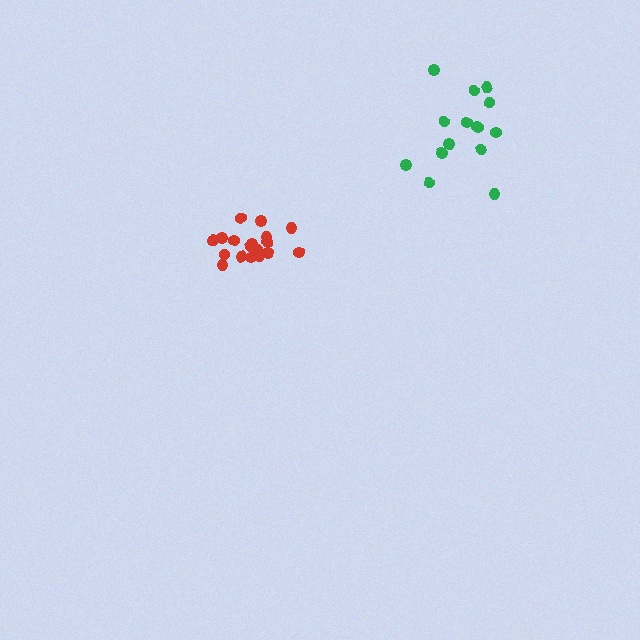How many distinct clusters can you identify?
There are 2 distinct clusters.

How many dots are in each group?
Group 1: 18 dots, Group 2: 15 dots (33 total).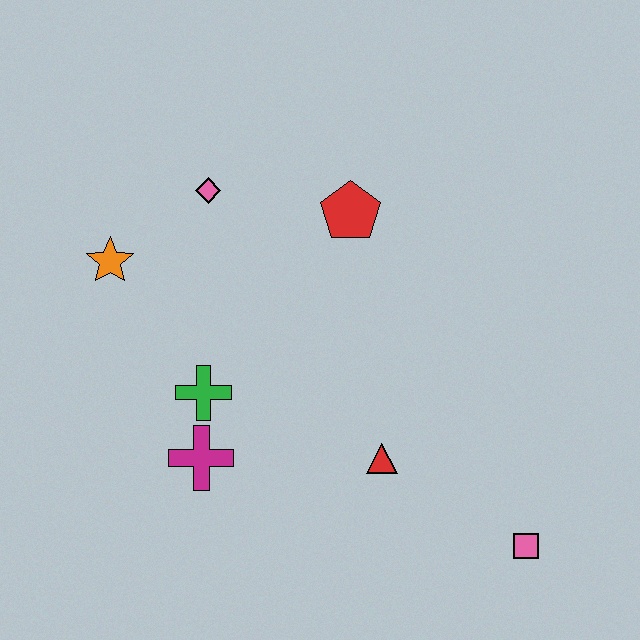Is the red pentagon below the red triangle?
No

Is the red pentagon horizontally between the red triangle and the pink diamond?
Yes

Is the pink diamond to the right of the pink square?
No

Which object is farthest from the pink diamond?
The pink square is farthest from the pink diamond.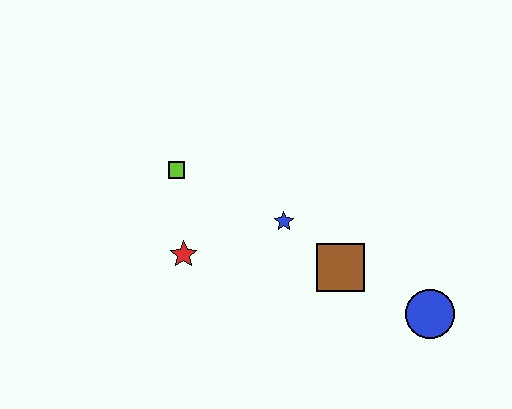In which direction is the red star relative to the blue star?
The red star is to the left of the blue star.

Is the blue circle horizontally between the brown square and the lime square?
No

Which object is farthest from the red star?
The blue circle is farthest from the red star.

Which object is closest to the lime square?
The red star is closest to the lime square.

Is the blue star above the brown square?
Yes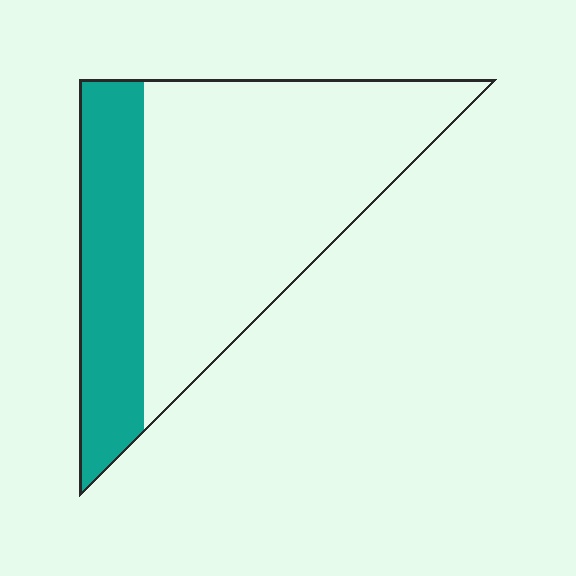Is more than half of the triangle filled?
No.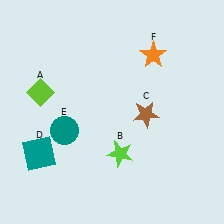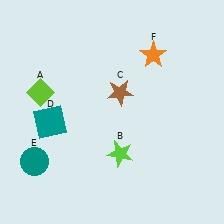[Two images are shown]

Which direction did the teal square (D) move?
The teal square (D) moved up.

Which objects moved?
The objects that moved are: the brown star (C), the teal square (D), the teal circle (E).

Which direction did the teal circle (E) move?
The teal circle (E) moved down.